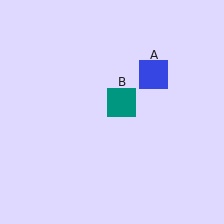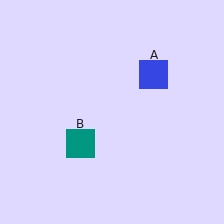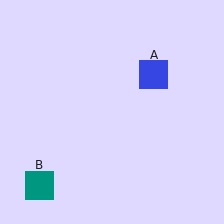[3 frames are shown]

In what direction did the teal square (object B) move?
The teal square (object B) moved down and to the left.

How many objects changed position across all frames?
1 object changed position: teal square (object B).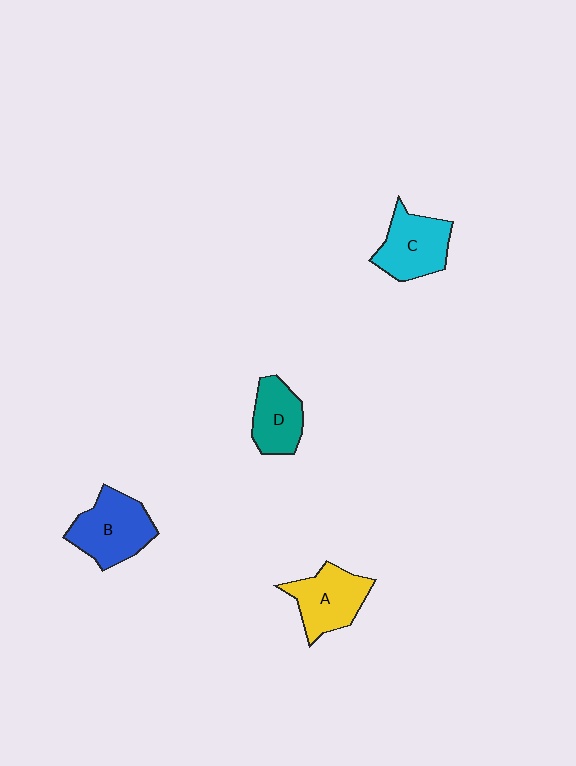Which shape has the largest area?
Shape B (blue).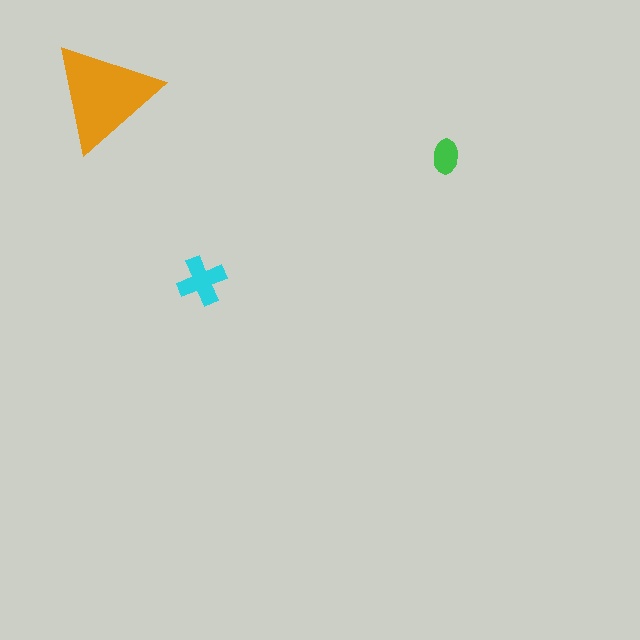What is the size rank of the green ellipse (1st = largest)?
3rd.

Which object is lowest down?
The cyan cross is bottommost.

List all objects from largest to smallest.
The orange triangle, the cyan cross, the green ellipse.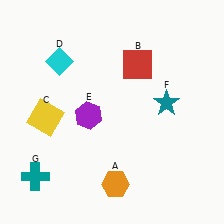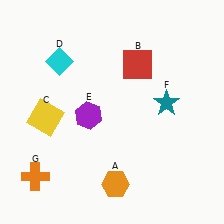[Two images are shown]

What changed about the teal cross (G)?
In Image 1, G is teal. In Image 2, it changed to orange.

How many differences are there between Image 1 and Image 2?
There is 1 difference between the two images.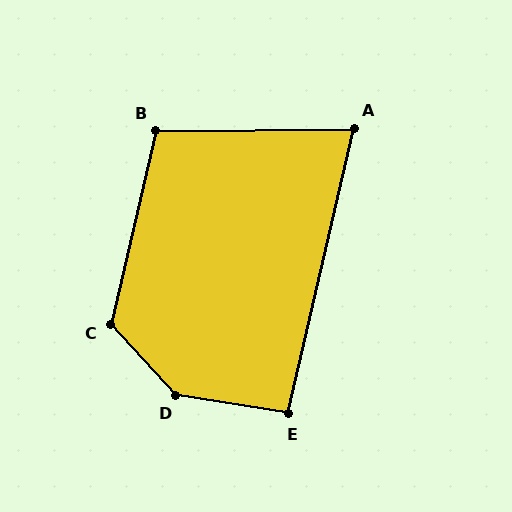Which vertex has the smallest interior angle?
A, at approximately 76 degrees.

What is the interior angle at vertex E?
Approximately 94 degrees (approximately right).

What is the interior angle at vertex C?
Approximately 124 degrees (obtuse).